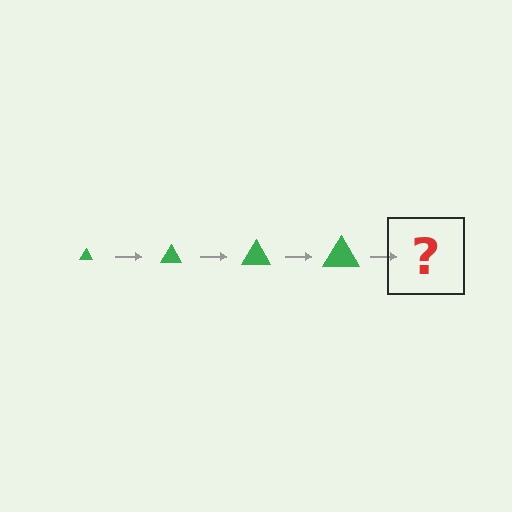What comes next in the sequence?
The next element should be a green triangle, larger than the previous one.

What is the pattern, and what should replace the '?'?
The pattern is that the triangle gets progressively larger each step. The '?' should be a green triangle, larger than the previous one.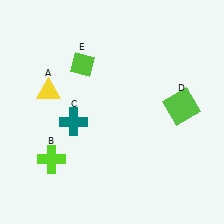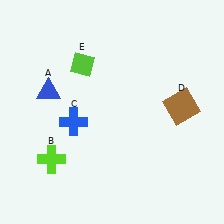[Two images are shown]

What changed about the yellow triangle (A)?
In Image 1, A is yellow. In Image 2, it changed to blue.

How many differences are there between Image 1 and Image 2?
There are 3 differences between the two images.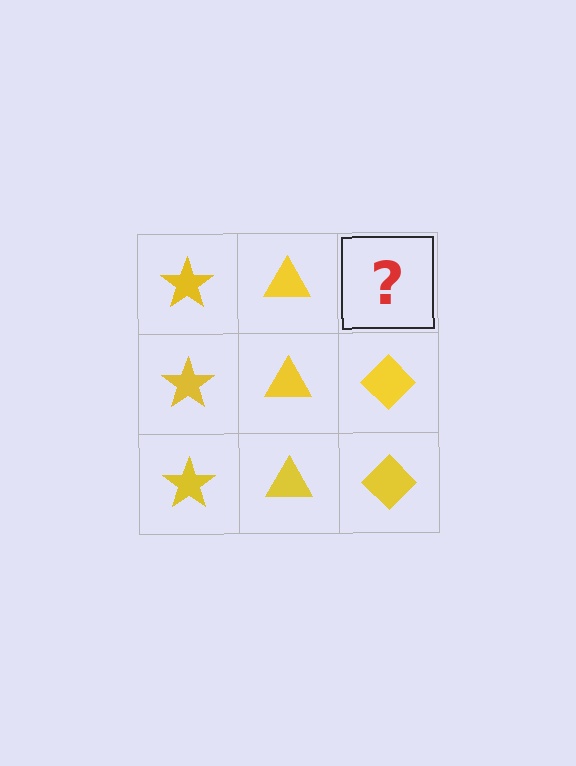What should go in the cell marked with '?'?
The missing cell should contain a yellow diamond.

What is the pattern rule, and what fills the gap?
The rule is that each column has a consistent shape. The gap should be filled with a yellow diamond.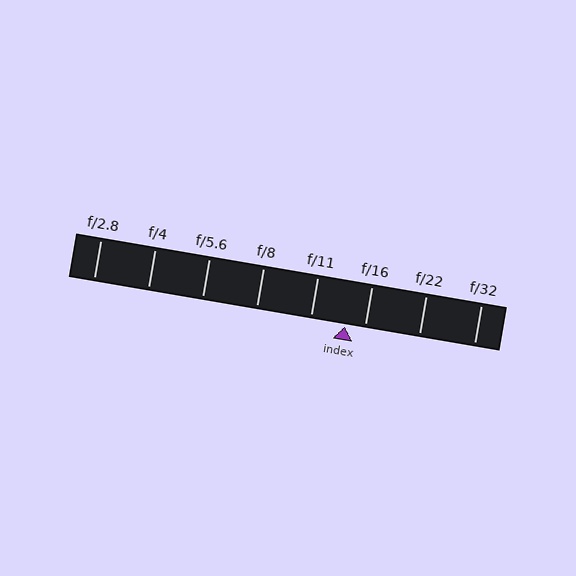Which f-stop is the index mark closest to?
The index mark is closest to f/16.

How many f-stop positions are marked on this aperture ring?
There are 8 f-stop positions marked.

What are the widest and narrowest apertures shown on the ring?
The widest aperture shown is f/2.8 and the narrowest is f/32.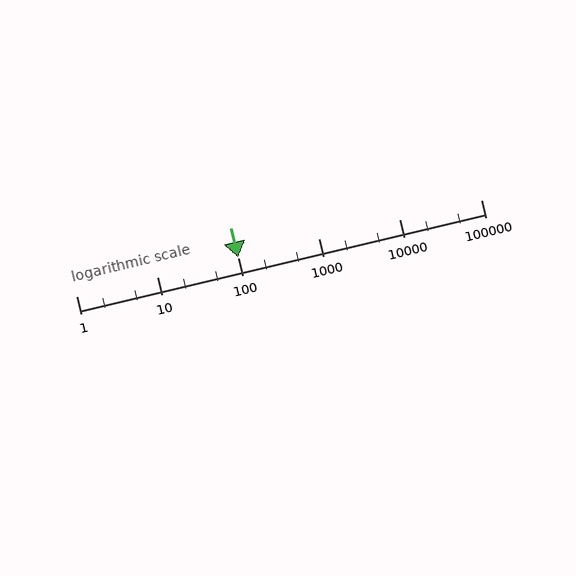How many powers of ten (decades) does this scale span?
The scale spans 5 decades, from 1 to 100000.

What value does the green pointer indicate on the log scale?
The pointer indicates approximately 100.